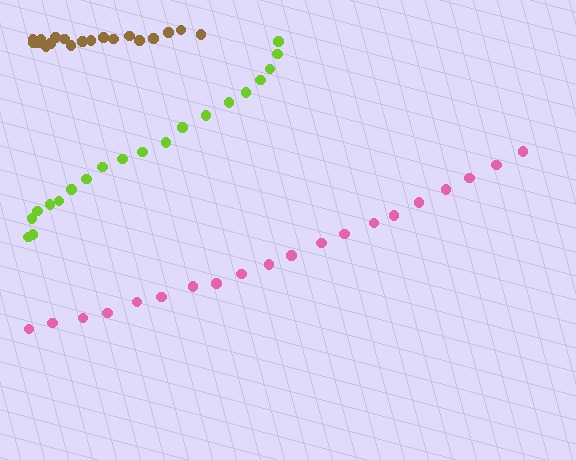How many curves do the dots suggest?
There are 3 distinct paths.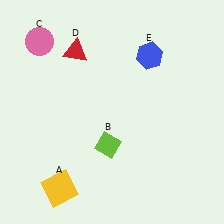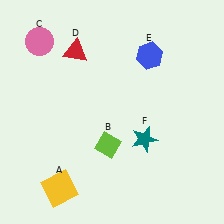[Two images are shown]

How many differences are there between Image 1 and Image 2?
There is 1 difference between the two images.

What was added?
A teal star (F) was added in Image 2.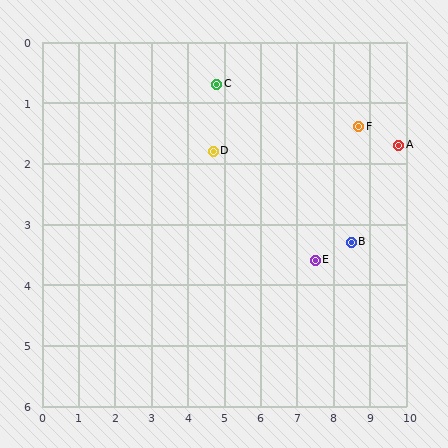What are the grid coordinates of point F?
Point F is at approximately (8.7, 1.4).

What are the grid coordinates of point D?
Point D is at approximately (4.7, 1.8).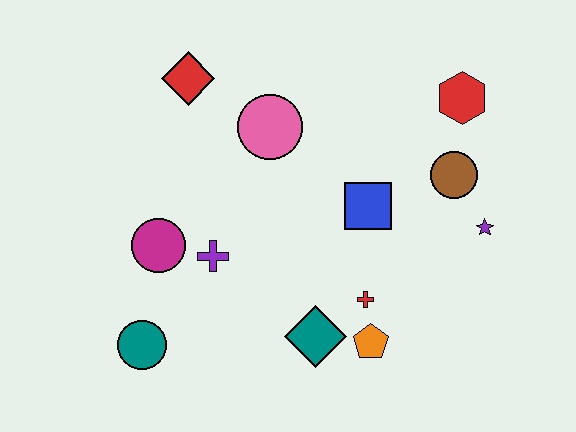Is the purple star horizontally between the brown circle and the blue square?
No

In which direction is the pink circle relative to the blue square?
The pink circle is to the left of the blue square.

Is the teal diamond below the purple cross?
Yes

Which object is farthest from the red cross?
The red diamond is farthest from the red cross.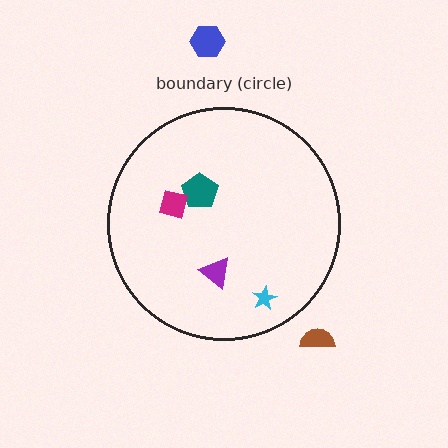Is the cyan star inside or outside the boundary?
Inside.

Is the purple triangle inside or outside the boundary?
Inside.